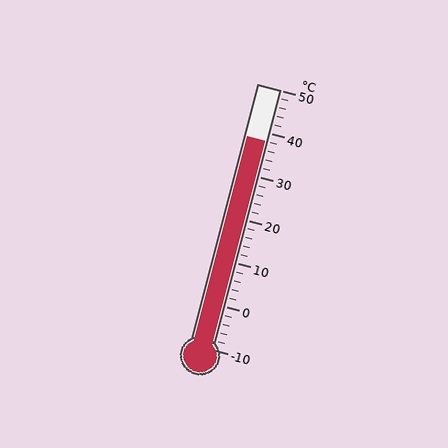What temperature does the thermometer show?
The thermometer shows approximately 38°C.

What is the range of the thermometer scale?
The thermometer scale ranges from -10°C to 50°C.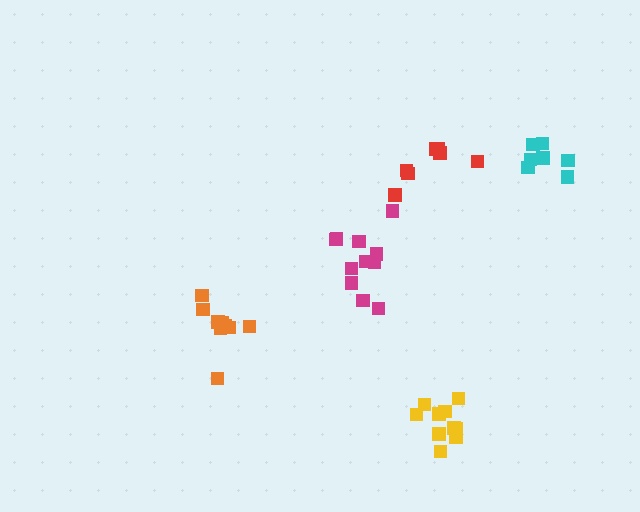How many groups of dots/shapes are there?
There are 5 groups.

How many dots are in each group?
Group 1: 7 dots, Group 2: 9 dots, Group 3: 7 dots, Group 4: 10 dots, Group 5: 11 dots (44 total).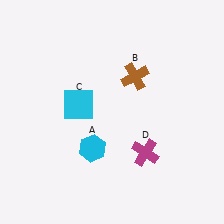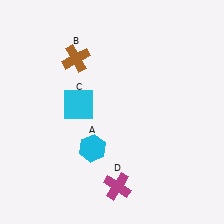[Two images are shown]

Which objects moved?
The objects that moved are: the brown cross (B), the magenta cross (D).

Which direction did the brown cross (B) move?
The brown cross (B) moved left.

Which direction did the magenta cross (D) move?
The magenta cross (D) moved down.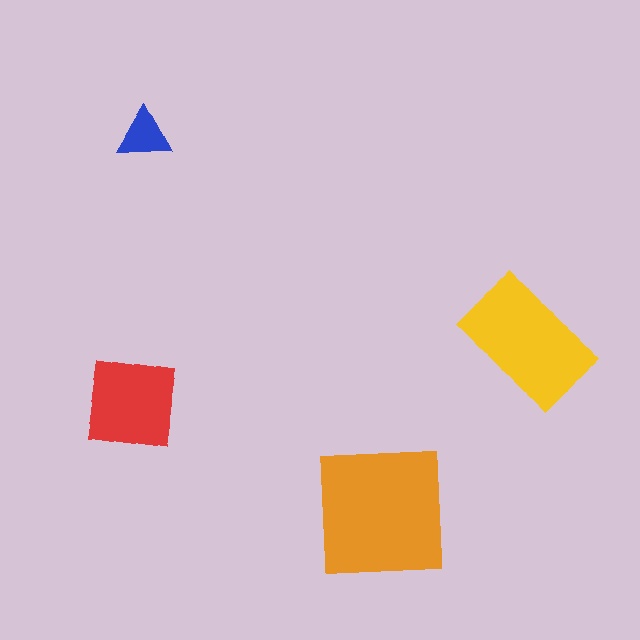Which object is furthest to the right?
The yellow rectangle is rightmost.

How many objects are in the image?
There are 4 objects in the image.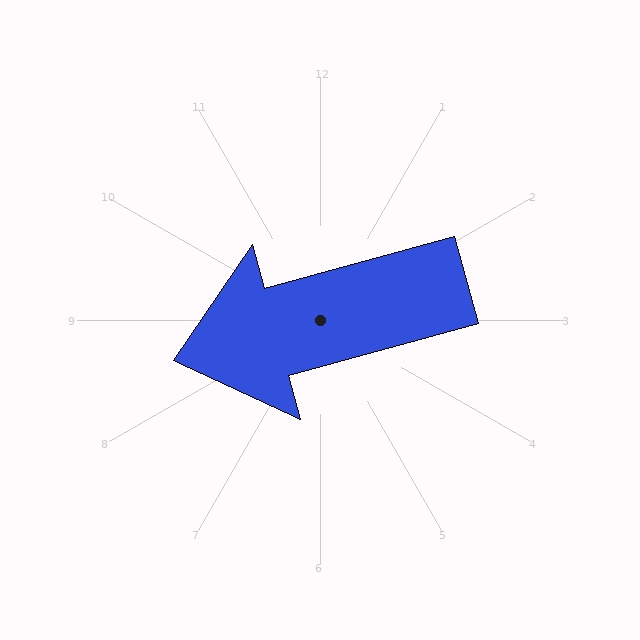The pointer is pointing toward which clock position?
Roughly 8 o'clock.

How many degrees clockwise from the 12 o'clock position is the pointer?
Approximately 255 degrees.